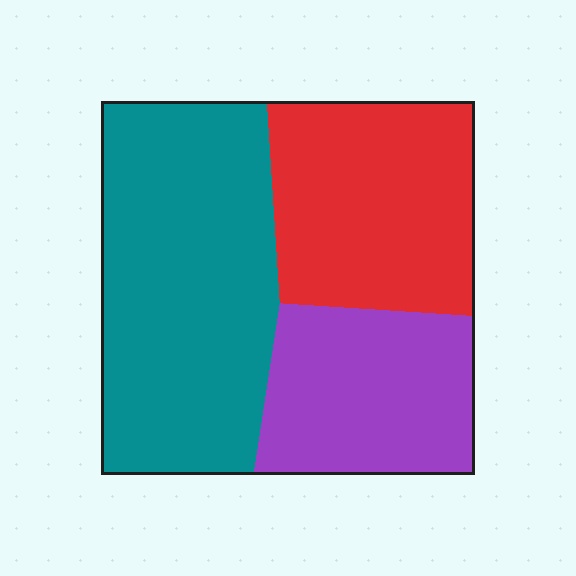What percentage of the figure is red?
Red covers around 30% of the figure.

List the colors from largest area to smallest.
From largest to smallest: teal, red, purple.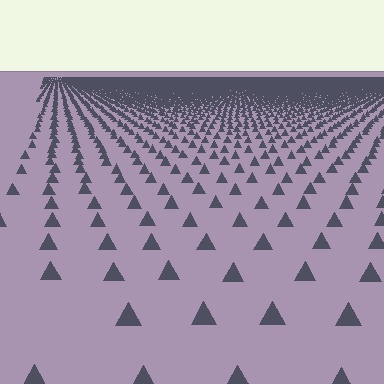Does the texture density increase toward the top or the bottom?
Density increases toward the top.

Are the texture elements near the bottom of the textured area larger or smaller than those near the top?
Larger. Near the bottom, elements are closer to the viewer and appear at a bigger on-screen size.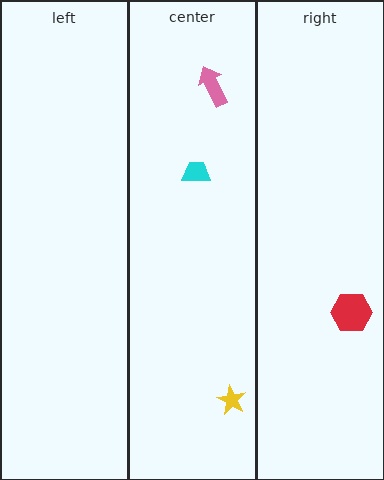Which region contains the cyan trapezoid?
The center region.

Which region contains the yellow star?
The center region.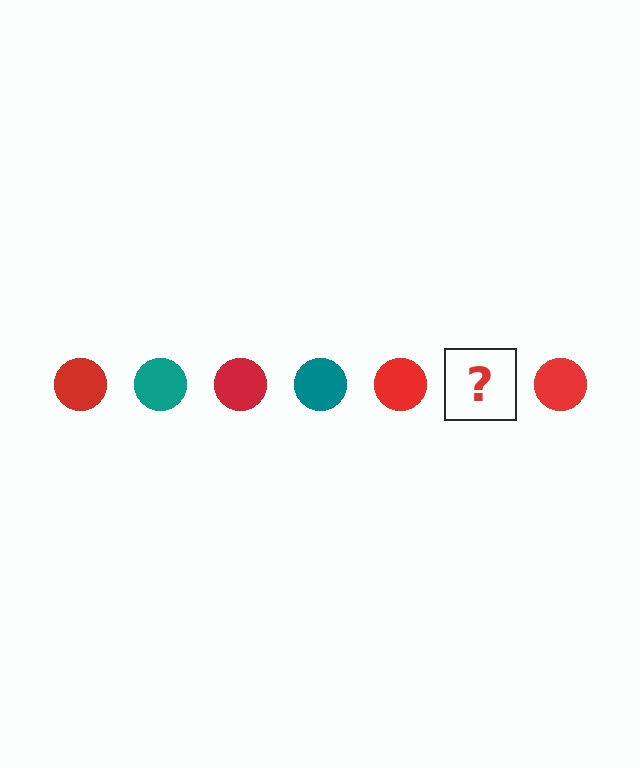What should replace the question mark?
The question mark should be replaced with a teal circle.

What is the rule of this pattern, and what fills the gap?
The rule is that the pattern cycles through red, teal circles. The gap should be filled with a teal circle.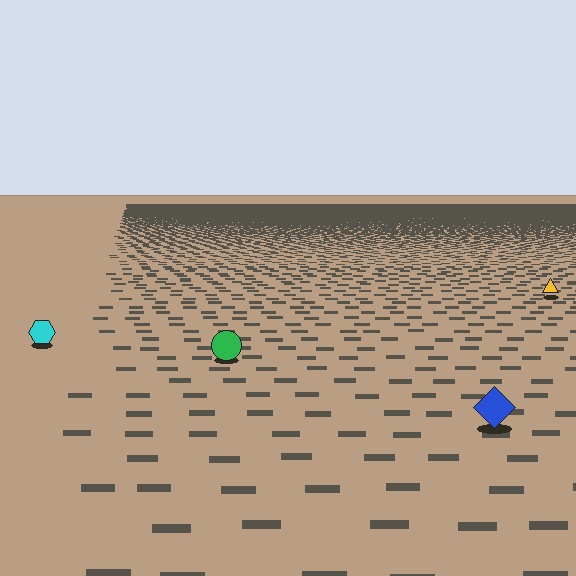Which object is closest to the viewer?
The blue diamond is closest. The texture marks near it are larger and more spread out.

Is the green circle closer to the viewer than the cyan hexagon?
Yes. The green circle is closer — you can tell from the texture gradient: the ground texture is coarser near it.